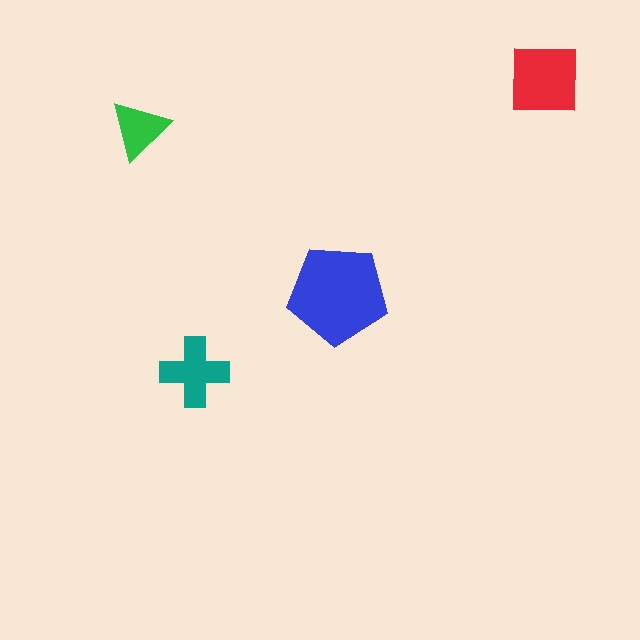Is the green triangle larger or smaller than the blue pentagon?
Smaller.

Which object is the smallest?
The green triangle.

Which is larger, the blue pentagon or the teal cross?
The blue pentagon.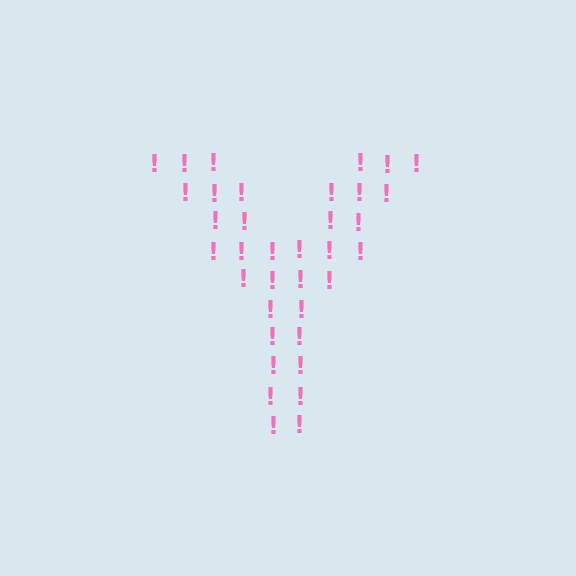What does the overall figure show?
The overall figure shows the letter Y.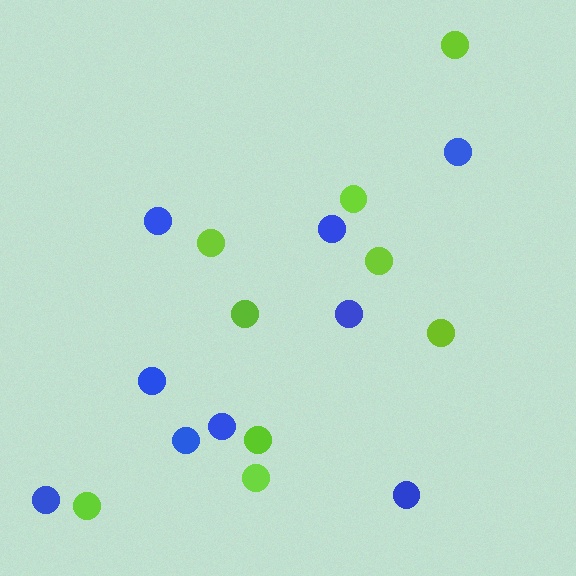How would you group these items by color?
There are 2 groups: one group of lime circles (9) and one group of blue circles (9).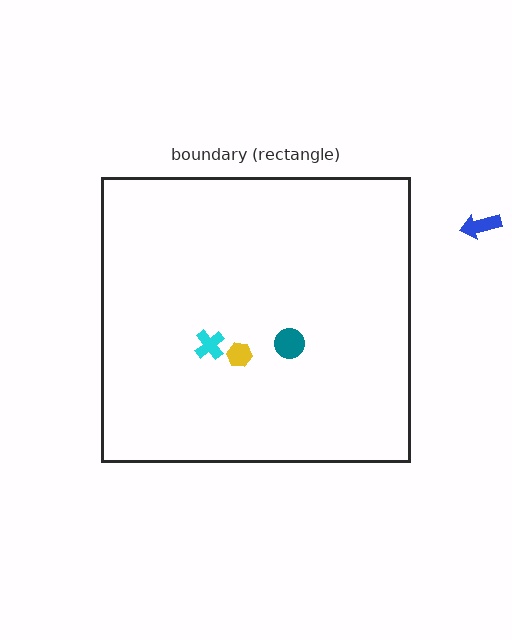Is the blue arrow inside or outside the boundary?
Outside.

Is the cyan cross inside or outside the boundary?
Inside.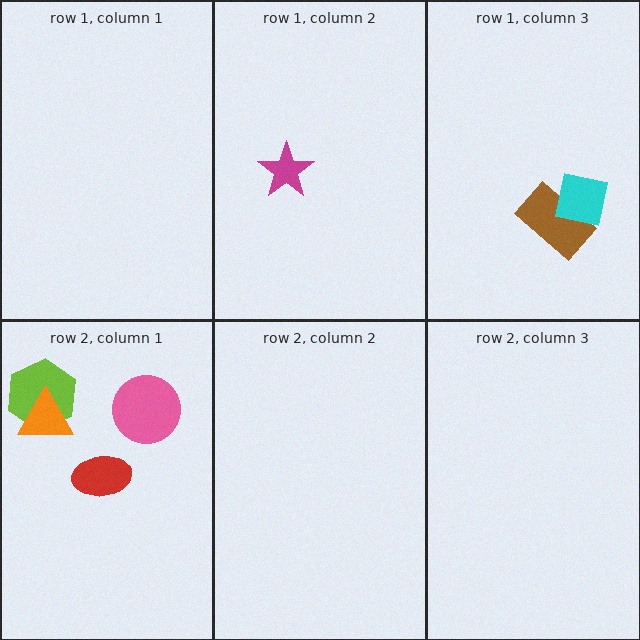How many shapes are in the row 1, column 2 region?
1.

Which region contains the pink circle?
The row 2, column 1 region.